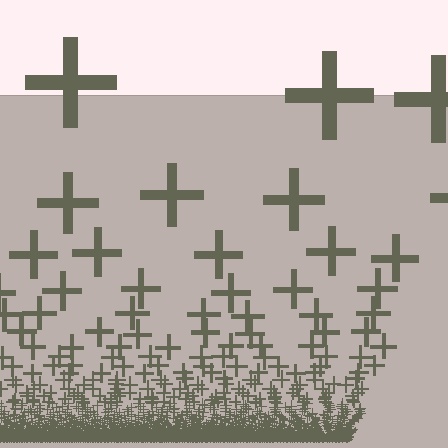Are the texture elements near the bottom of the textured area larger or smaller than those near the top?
Smaller. The gradient is inverted — elements near the bottom are smaller and denser.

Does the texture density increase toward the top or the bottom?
Density increases toward the bottom.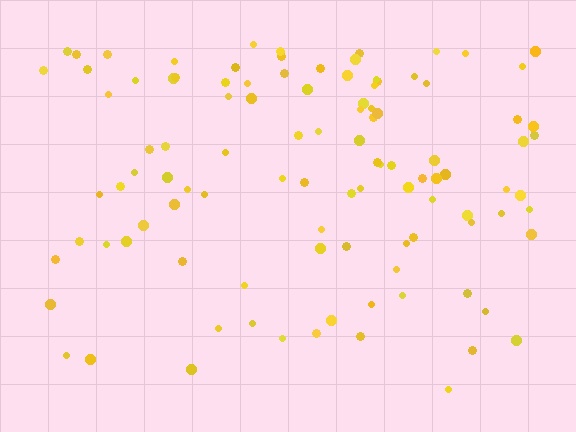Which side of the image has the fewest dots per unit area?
The bottom.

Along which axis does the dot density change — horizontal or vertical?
Vertical.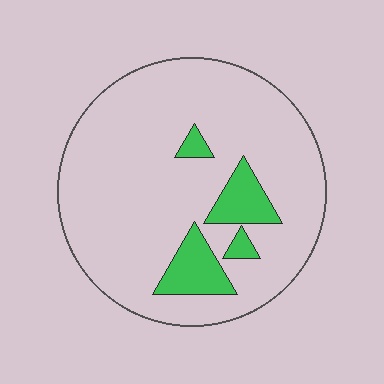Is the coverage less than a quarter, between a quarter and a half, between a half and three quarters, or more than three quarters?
Less than a quarter.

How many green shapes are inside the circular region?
4.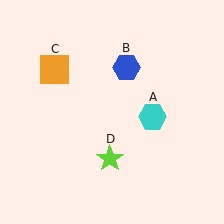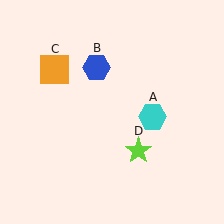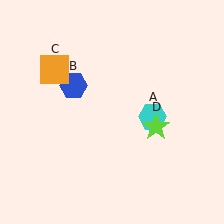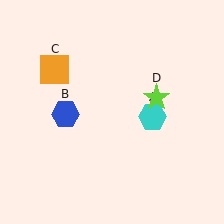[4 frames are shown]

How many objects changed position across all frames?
2 objects changed position: blue hexagon (object B), lime star (object D).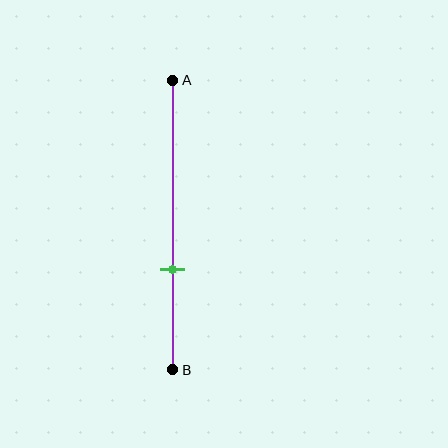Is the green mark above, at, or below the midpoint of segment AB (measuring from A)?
The green mark is below the midpoint of segment AB.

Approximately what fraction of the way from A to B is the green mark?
The green mark is approximately 65% of the way from A to B.